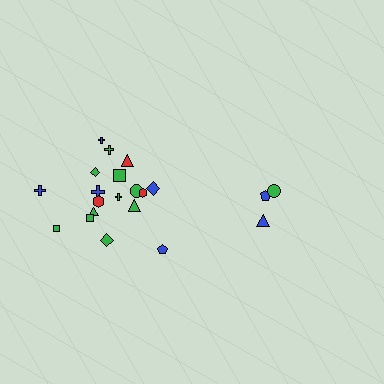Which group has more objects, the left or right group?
The left group.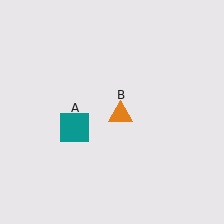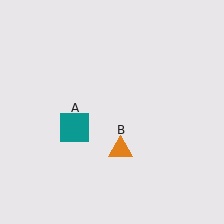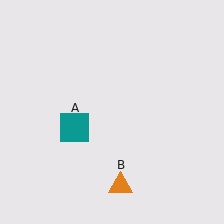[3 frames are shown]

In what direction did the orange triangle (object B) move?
The orange triangle (object B) moved down.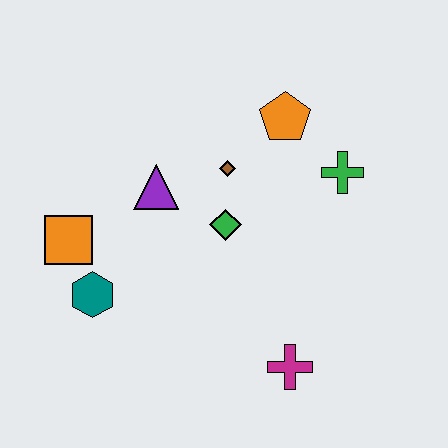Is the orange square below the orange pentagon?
Yes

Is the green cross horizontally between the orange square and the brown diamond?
No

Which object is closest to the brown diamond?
The green diamond is closest to the brown diamond.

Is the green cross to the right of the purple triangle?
Yes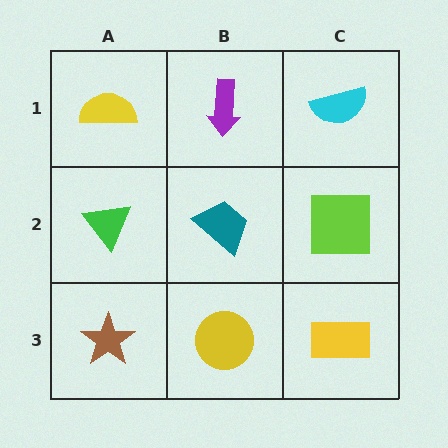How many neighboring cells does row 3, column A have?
2.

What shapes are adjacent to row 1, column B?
A teal trapezoid (row 2, column B), a yellow semicircle (row 1, column A), a cyan semicircle (row 1, column C).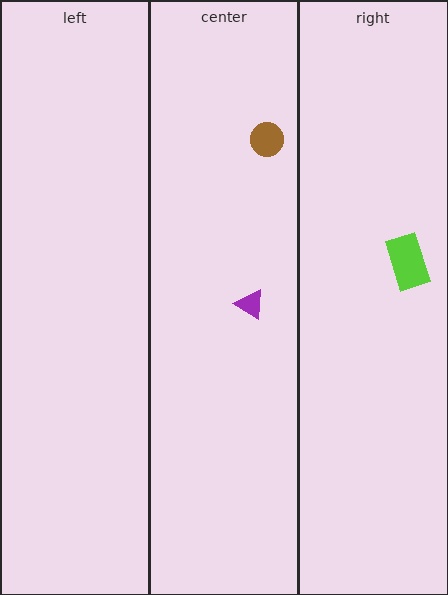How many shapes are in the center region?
2.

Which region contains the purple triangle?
The center region.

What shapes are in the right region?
The lime rectangle.